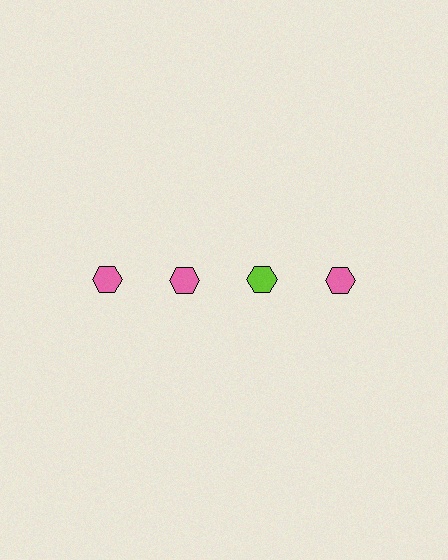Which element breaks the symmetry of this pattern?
The lime hexagon in the top row, center column breaks the symmetry. All other shapes are pink hexagons.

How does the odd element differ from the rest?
It has a different color: lime instead of pink.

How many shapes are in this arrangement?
There are 4 shapes arranged in a grid pattern.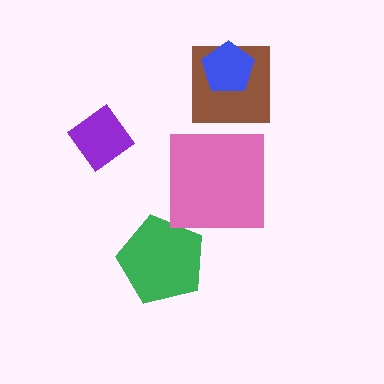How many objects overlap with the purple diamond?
0 objects overlap with the purple diamond.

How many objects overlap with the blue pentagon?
1 object overlaps with the blue pentagon.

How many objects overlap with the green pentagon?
0 objects overlap with the green pentagon.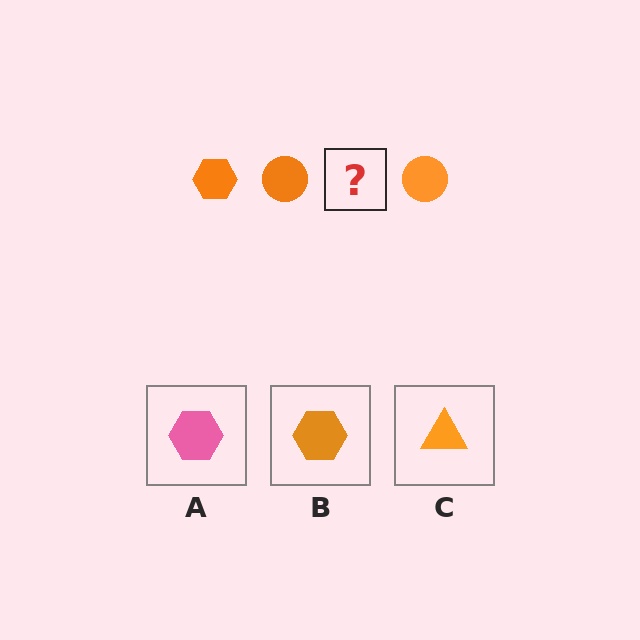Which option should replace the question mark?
Option B.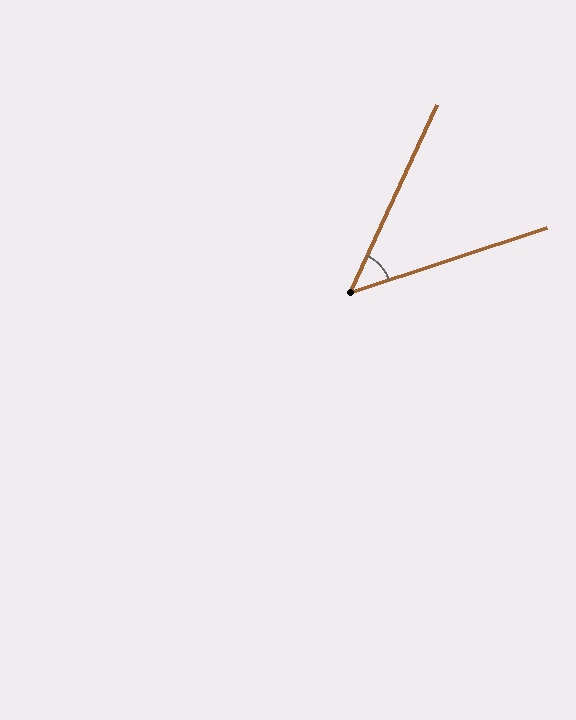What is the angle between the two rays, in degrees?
Approximately 47 degrees.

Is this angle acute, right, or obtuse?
It is acute.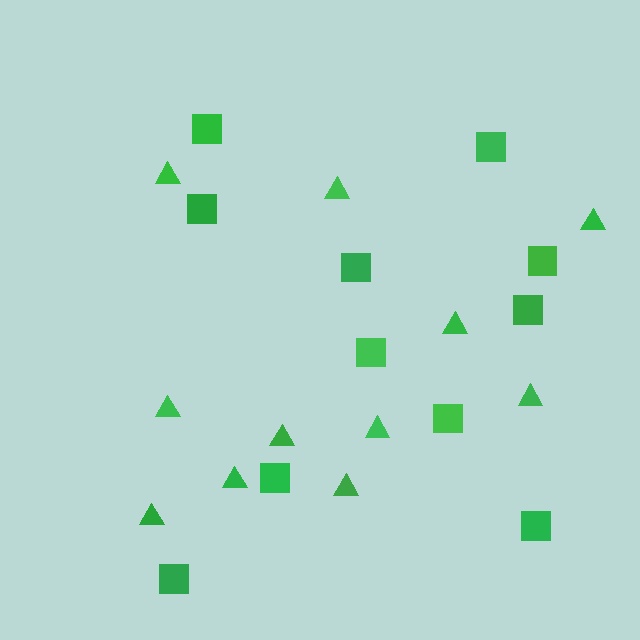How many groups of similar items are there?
There are 2 groups: one group of triangles (11) and one group of squares (11).